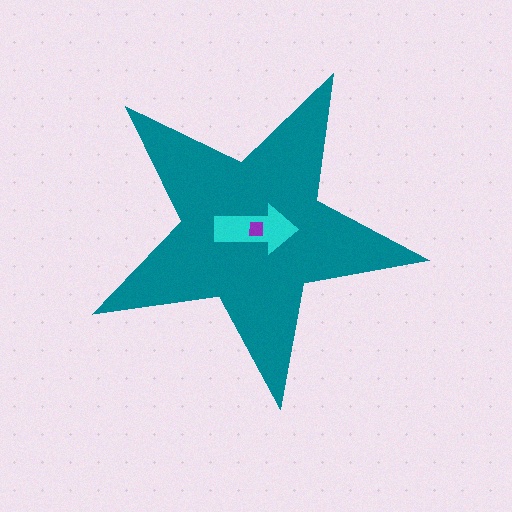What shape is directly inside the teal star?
The cyan arrow.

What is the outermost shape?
The teal star.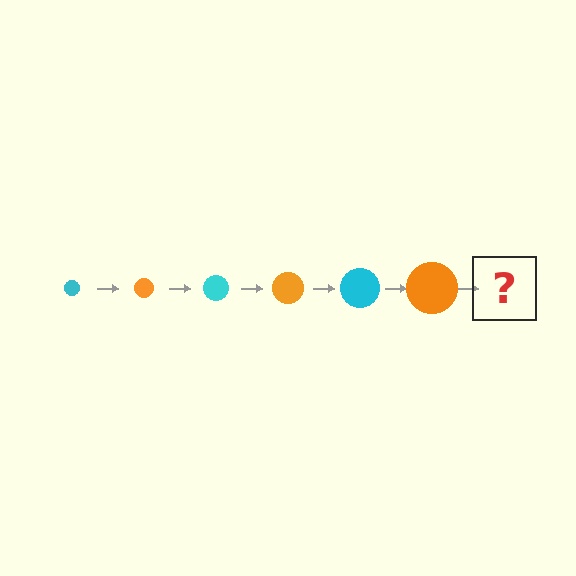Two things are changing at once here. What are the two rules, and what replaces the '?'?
The two rules are that the circle grows larger each step and the color cycles through cyan and orange. The '?' should be a cyan circle, larger than the previous one.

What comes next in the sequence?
The next element should be a cyan circle, larger than the previous one.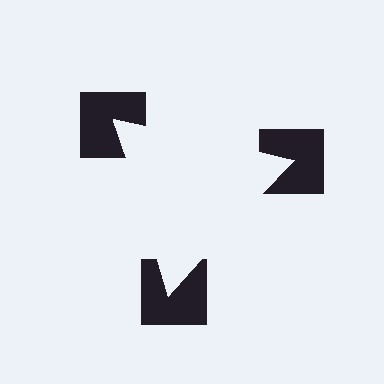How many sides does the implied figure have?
3 sides.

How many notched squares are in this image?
There are 3 — one at each vertex of the illusory triangle.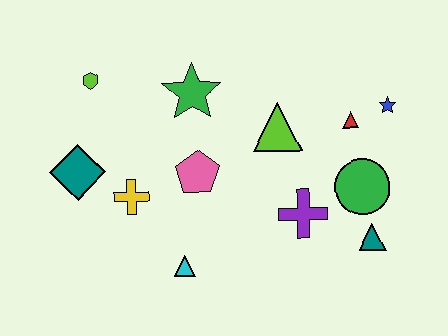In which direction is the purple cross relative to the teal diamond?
The purple cross is to the right of the teal diamond.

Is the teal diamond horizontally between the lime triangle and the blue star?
No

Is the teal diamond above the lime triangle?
No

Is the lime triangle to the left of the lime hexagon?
No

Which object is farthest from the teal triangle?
The lime hexagon is farthest from the teal triangle.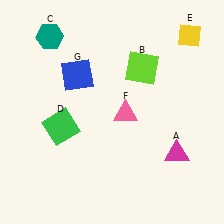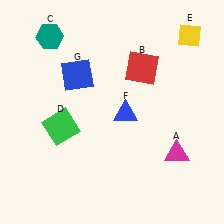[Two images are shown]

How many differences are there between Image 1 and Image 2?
There are 2 differences between the two images.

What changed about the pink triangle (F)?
In Image 1, F is pink. In Image 2, it changed to blue.